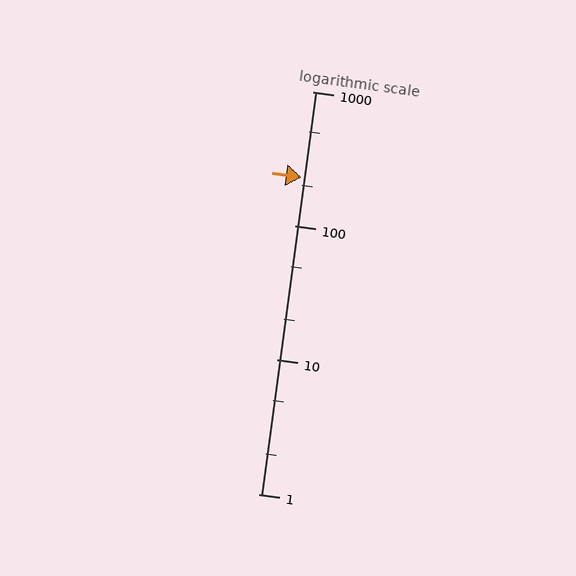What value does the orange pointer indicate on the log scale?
The pointer indicates approximately 230.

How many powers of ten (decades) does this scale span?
The scale spans 3 decades, from 1 to 1000.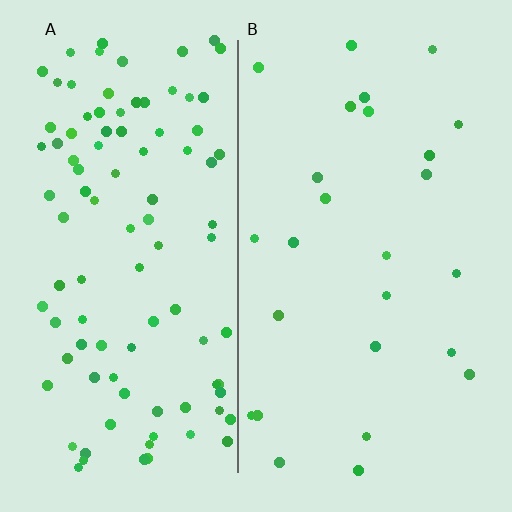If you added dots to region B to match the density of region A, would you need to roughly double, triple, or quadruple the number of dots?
Approximately quadruple.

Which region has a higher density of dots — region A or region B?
A (the left).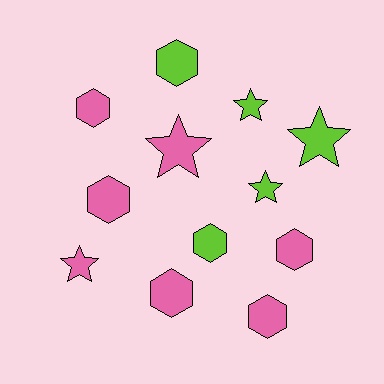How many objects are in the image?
There are 12 objects.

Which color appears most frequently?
Pink, with 7 objects.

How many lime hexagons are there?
There are 2 lime hexagons.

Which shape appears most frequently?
Hexagon, with 7 objects.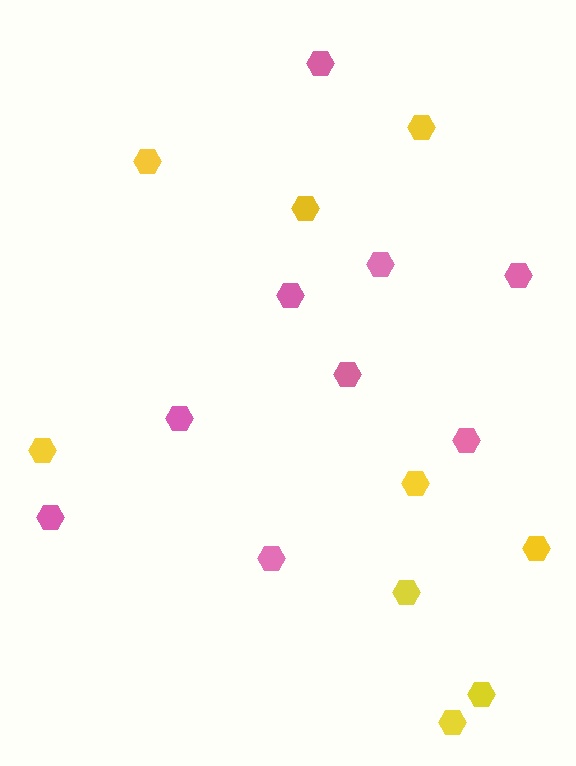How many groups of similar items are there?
There are 2 groups: one group of pink hexagons (9) and one group of yellow hexagons (9).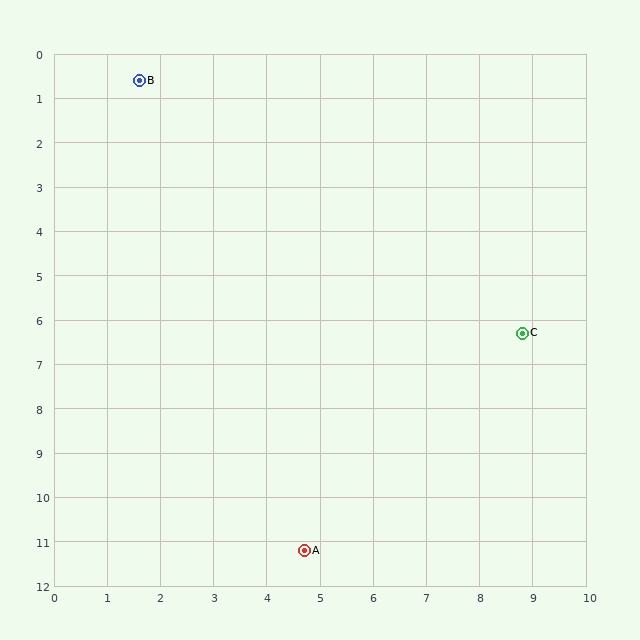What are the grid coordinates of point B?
Point B is at approximately (1.6, 0.6).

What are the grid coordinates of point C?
Point C is at approximately (8.8, 6.3).